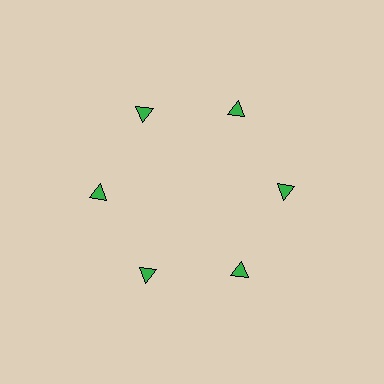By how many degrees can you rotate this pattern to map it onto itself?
The pattern maps onto itself every 60 degrees of rotation.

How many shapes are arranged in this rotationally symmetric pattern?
There are 6 shapes, arranged in 6 groups of 1.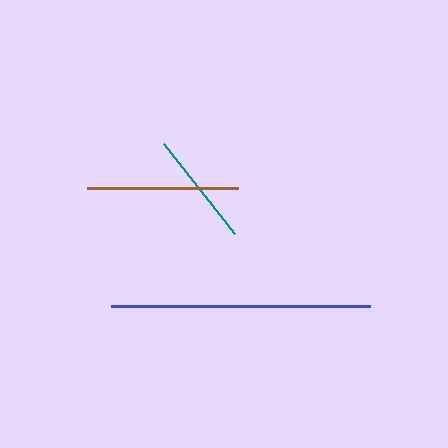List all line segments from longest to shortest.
From longest to shortest: blue, brown, teal.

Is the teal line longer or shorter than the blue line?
The blue line is longer than the teal line.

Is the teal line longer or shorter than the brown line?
The brown line is longer than the teal line.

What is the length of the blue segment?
The blue segment is approximately 259 pixels long.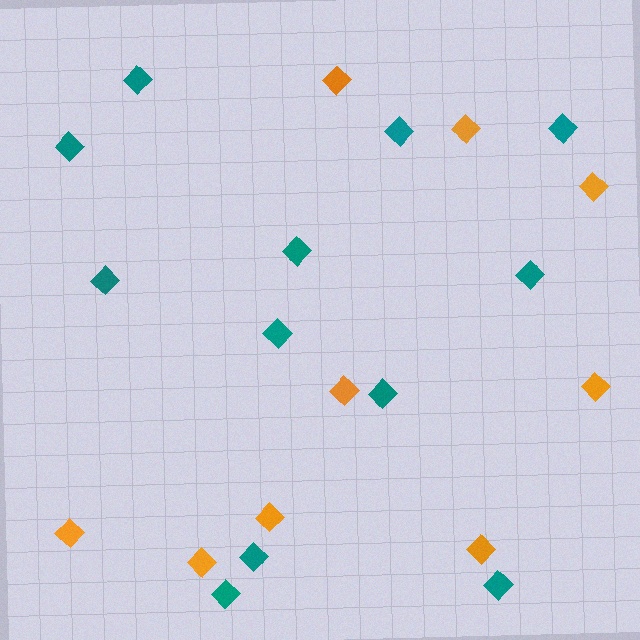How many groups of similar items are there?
There are 2 groups: one group of orange diamonds (9) and one group of teal diamonds (12).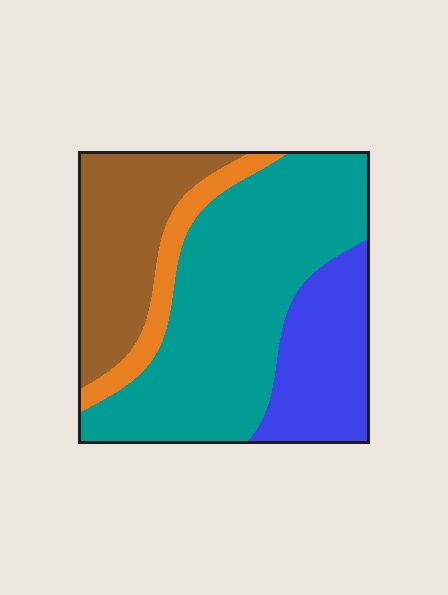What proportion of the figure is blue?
Blue covers about 20% of the figure.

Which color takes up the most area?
Teal, at roughly 50%.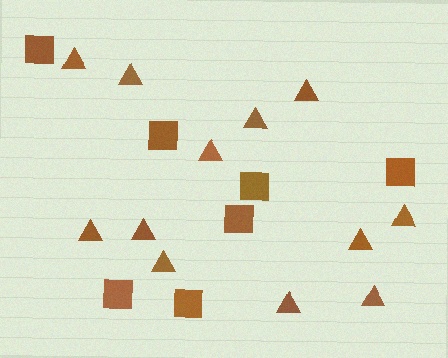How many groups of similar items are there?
There are 2 groups: one group of triangles (12) and one group of squares (7).